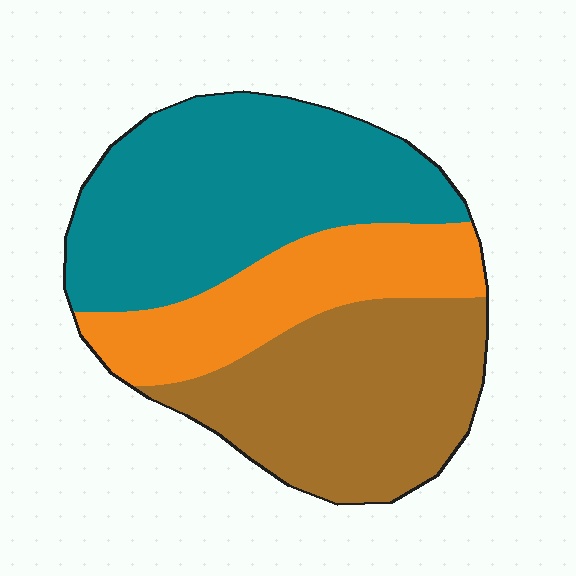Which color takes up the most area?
Teal, at roughly 40%.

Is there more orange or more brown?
Brown.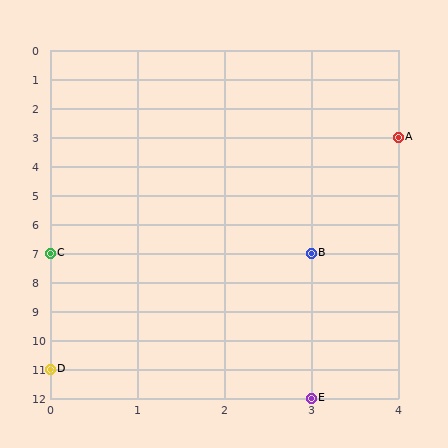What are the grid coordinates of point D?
Point D is at grid coordinates (0, 11).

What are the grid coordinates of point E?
Point E is at grid coordinates (3, 12).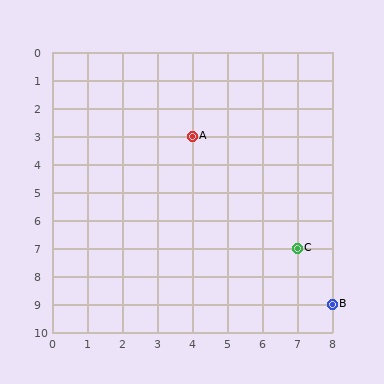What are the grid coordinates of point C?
Point C is at grid coordinates (7, 7).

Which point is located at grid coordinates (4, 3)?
Point A is at (4, 3).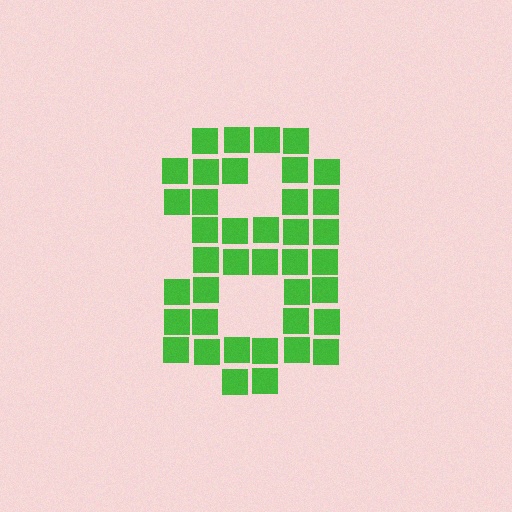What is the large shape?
The large shape is the digit 8.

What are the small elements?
The small elements are squares.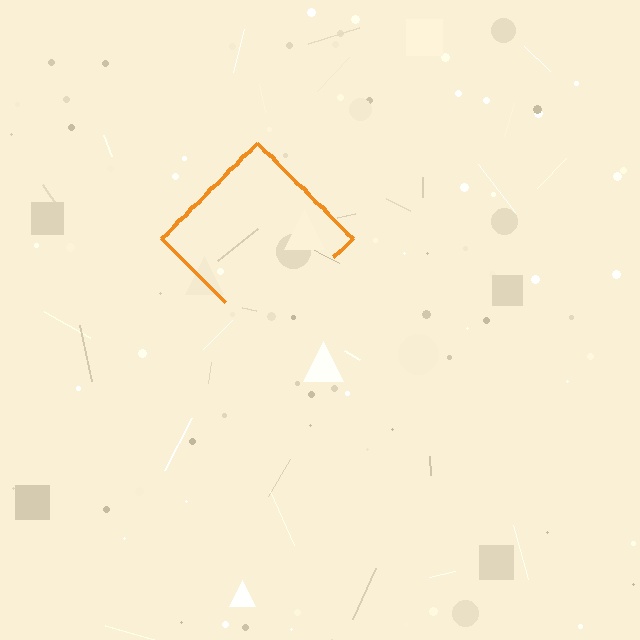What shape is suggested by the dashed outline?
The dashed outline suggests a diamond.